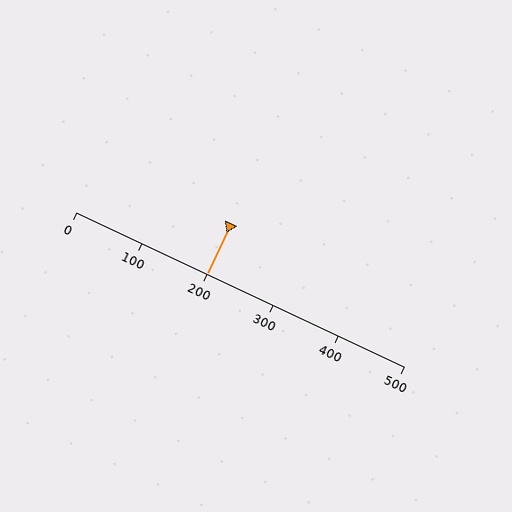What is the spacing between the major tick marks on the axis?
The major ticks are spaced 100 apart.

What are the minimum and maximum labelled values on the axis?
The axis runs from 0 to 500.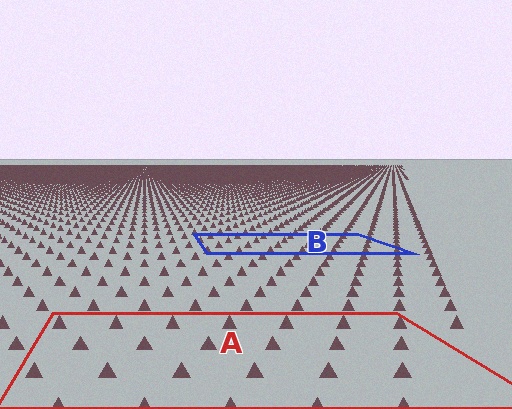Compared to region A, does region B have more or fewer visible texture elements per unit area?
Region B has more texture elements per unit area — they are packed more densely because it is farther away.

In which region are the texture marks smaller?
The texture marks are smaller in region B, because it is farther away.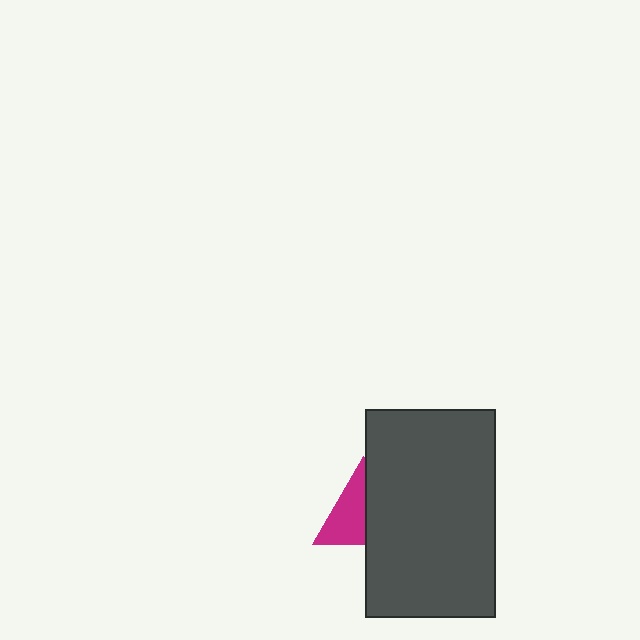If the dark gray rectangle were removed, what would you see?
You would see the complete magenta triangle.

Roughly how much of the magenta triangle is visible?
About half of it is visible (roughly 54%).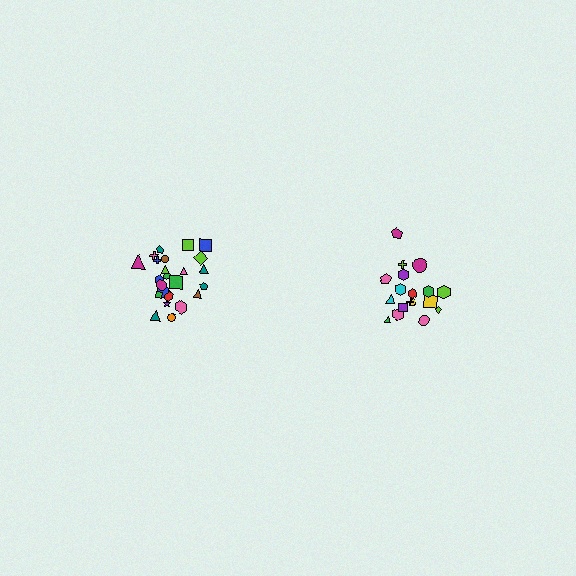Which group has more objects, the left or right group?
The left group.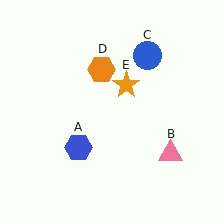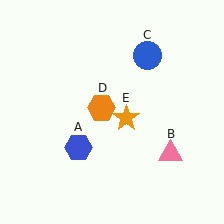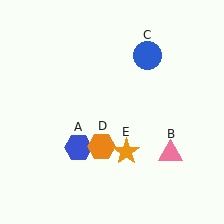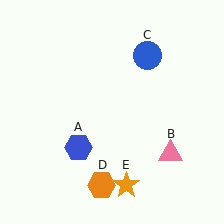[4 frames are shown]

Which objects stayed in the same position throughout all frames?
Blue hexagon (object A) and pink triangle (object B) and blue circle (object C) remained stationary.